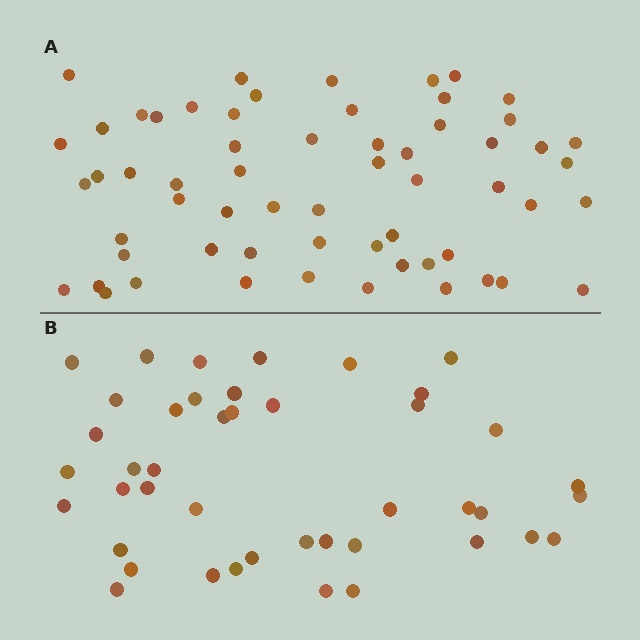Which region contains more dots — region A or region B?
Region A (the top region) has more dots.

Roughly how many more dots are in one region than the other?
Region A has approximately 15 more dots than region B.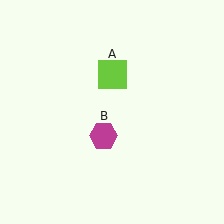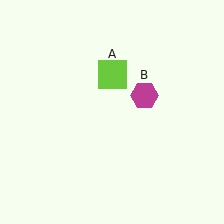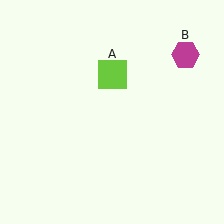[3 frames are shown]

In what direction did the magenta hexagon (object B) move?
The magenta hexagon (object B) moved up and to the right.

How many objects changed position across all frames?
1 object changed position: magenta hexagon (object B).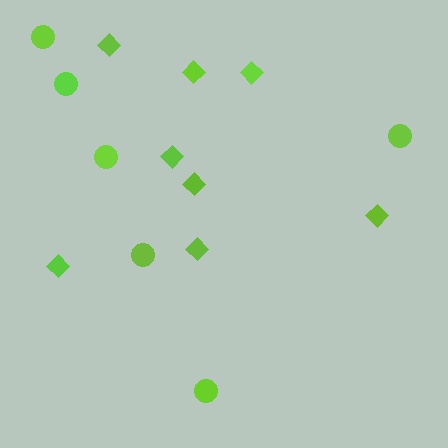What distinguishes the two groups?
There are 2 groups: one group of circles (6) and one group of diamonds (8).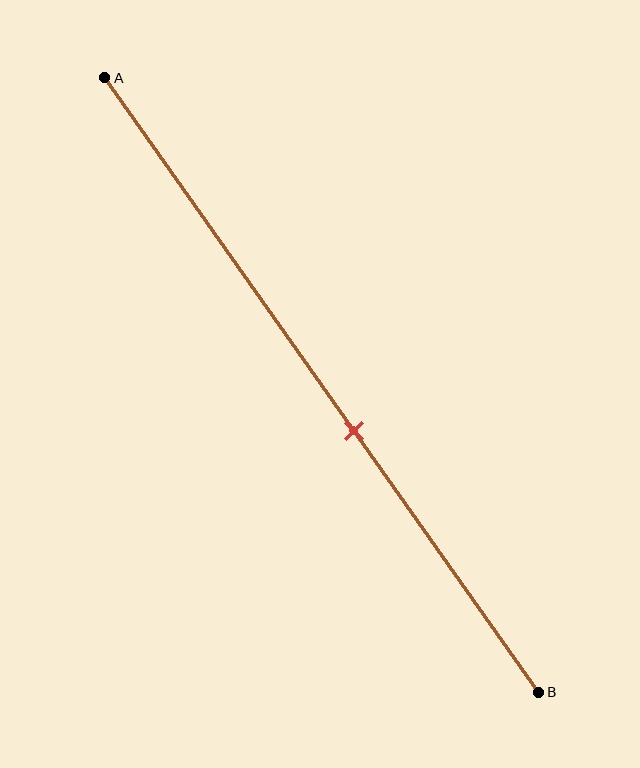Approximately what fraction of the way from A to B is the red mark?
The red mark is approximately 55% of the way from A to B.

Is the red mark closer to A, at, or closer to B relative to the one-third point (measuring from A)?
The red mark is closer to point B than the one-third point of segment AB.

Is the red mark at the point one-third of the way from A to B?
No, the mark is at about 55% from A, not at the 33% one-third point.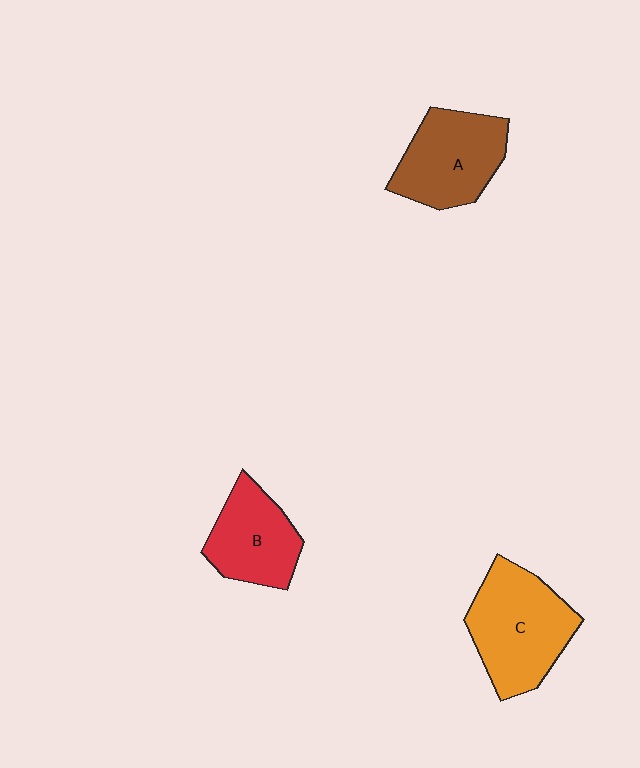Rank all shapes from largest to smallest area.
From largest to smallest: C (orange), A (brown), B (red).